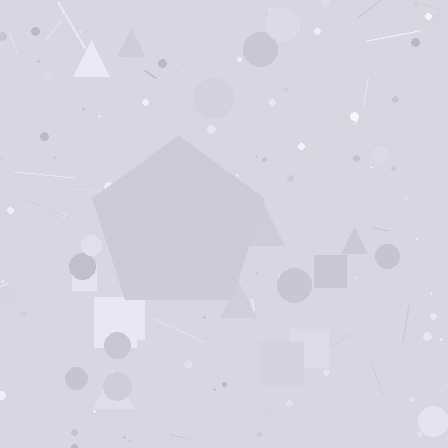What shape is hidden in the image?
A pentagon is hidden in the image.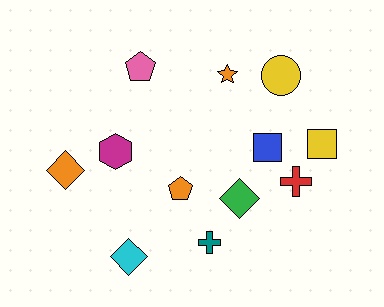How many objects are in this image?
There are 12 objects.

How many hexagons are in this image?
There is 1 hexagon.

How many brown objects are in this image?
There are no brown objects.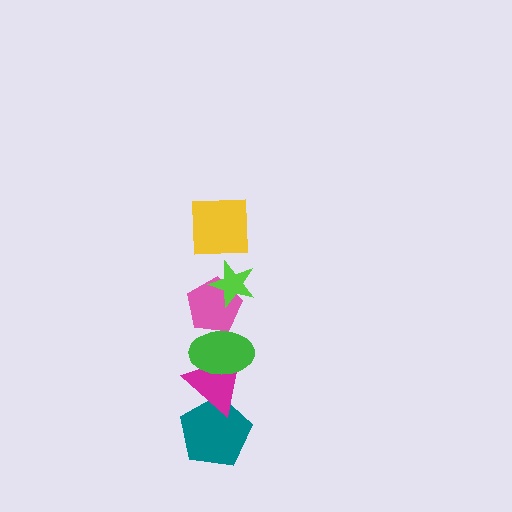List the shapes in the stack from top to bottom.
From top to bottom: the yellow square, the lime star, the pink pentagon, the green ellipse, the magenta triangle, the teal pentagon.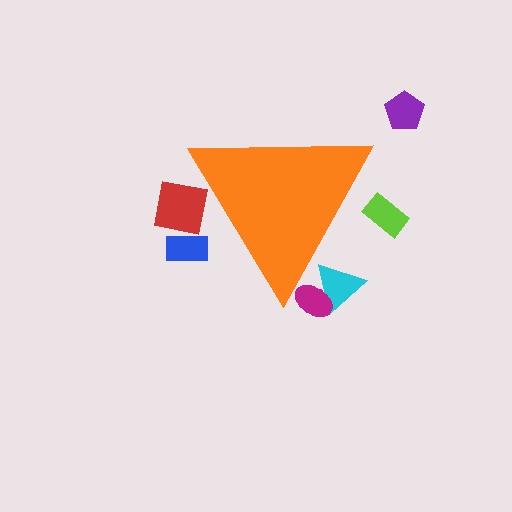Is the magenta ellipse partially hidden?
Yes, the magenta ellipse is partially hidden behind the orange triangle.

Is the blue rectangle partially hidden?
Yes, the blue rectangle is partially hidden behind the orange triangle.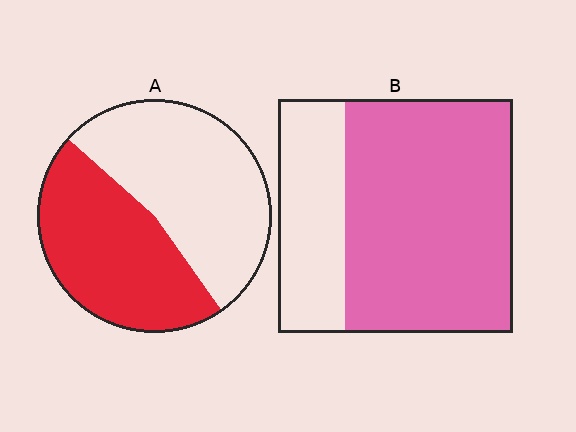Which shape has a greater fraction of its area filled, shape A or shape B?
Shape B.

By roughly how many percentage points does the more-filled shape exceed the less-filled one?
By roughly 25 percentage points (B over A).